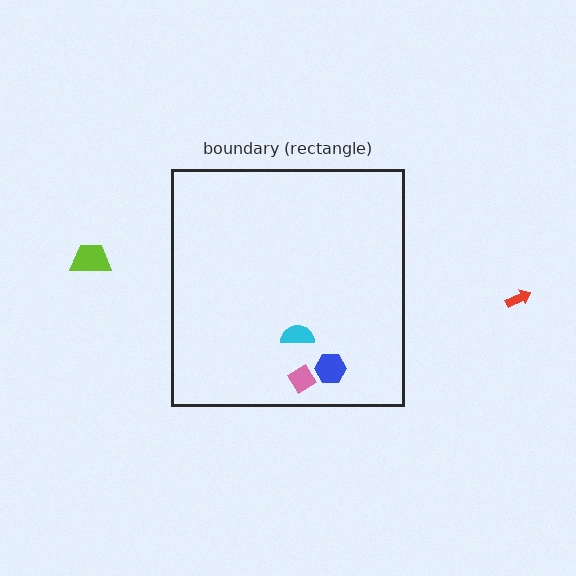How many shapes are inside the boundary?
3 inside, 2 outside.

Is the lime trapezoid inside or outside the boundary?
Outside.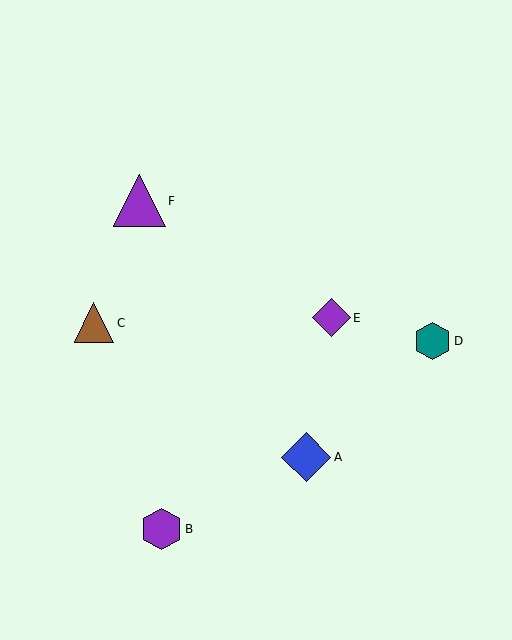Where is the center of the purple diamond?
The center of the purple diamond is at (331, 318).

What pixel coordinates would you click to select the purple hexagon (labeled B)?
Click at (162, 529) to select the purple hexagon B.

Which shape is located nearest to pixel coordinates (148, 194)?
The purple triangle (labeled F) at (140, 201) is nearest to that location.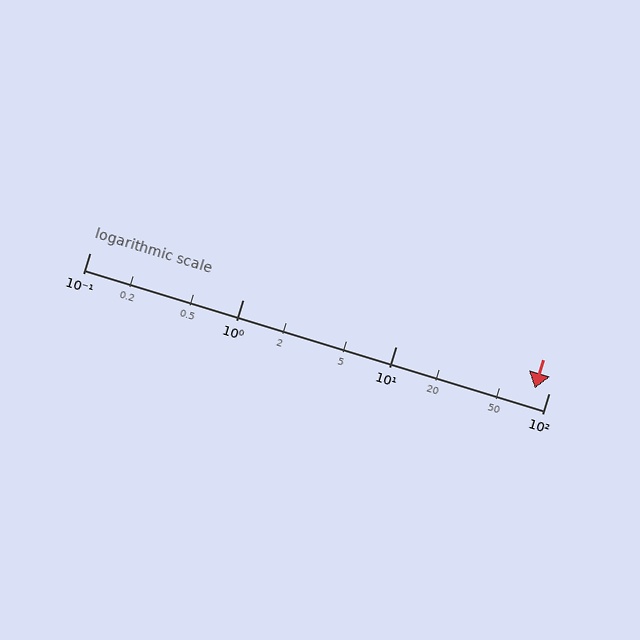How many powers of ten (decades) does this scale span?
The scale spans 3 decades, from 0.1 to 100.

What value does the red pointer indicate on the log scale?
The pointer indicates approximately 81.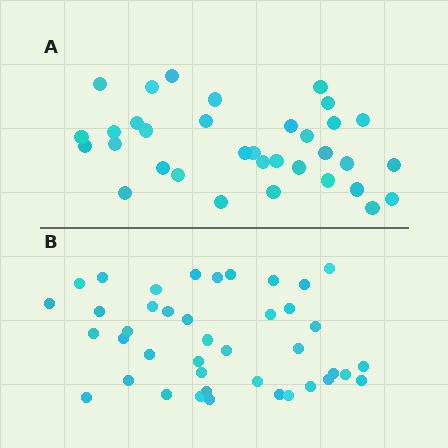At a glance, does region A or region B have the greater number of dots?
Region B (the bottom region) has more dots.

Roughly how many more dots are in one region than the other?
Region B has roughly 8 or so more dots than region A.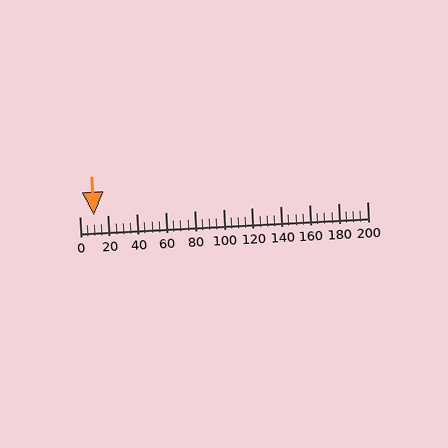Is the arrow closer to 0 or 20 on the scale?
The arrow is closer to 20.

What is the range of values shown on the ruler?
The ruler shows values from 0 to 200.